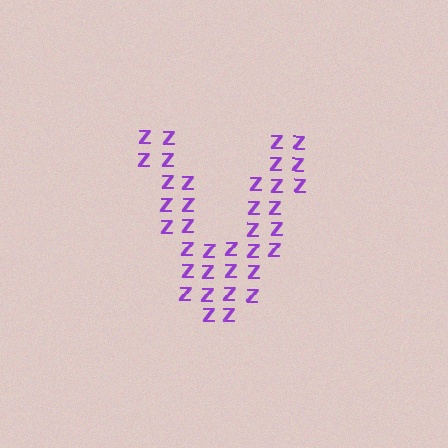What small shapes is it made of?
It is made of small letter Z's.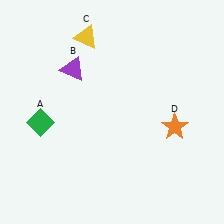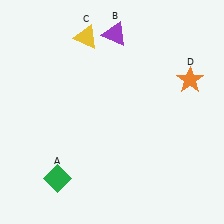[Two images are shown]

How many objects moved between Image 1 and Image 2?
3 objects moved between the two images.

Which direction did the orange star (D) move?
The orange star (D) moved up.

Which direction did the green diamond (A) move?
The green diamond (A) moved down.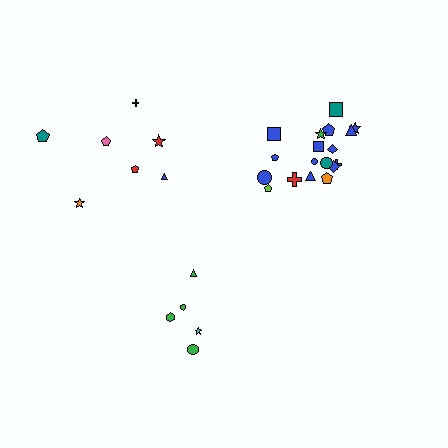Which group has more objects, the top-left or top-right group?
The top-right group.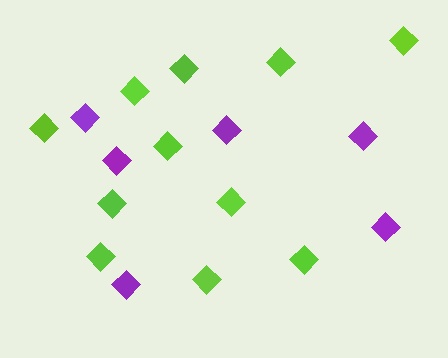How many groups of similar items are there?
There are 2 groups: one group of lime diamonds (11) and one group of purple diamonds (6).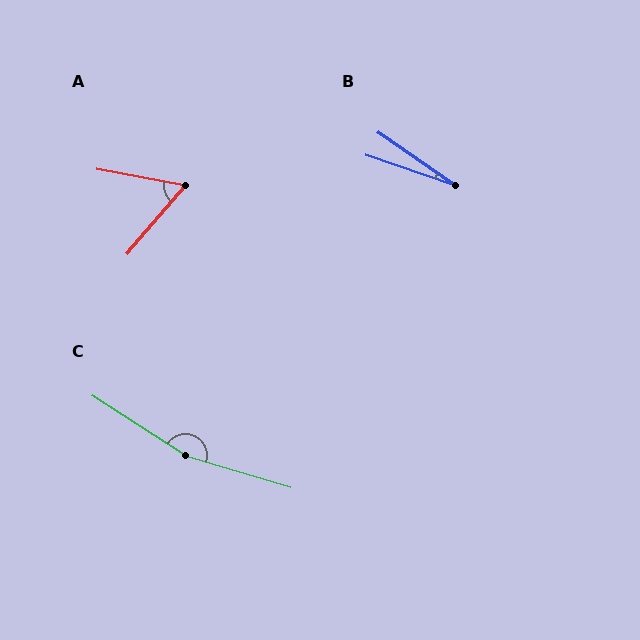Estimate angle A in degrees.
Approximately 60 degrees.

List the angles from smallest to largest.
B (16°), A (60°), C (164°).